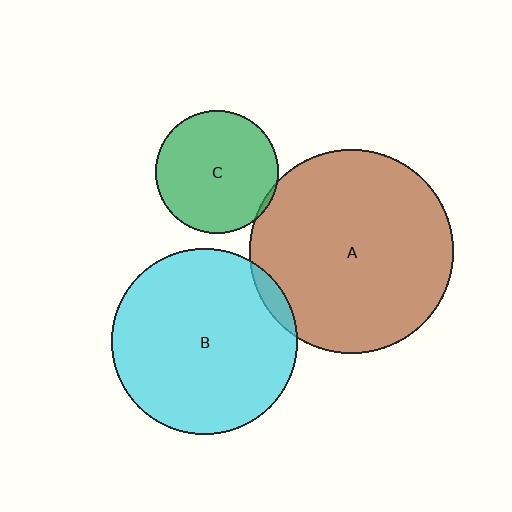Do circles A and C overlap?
Yes.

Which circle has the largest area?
Circle A (brown).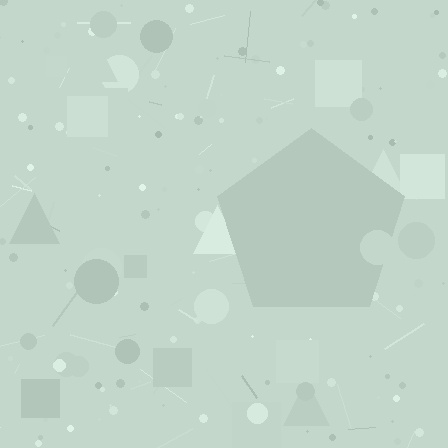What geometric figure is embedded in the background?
A pentagon is embedded in the background.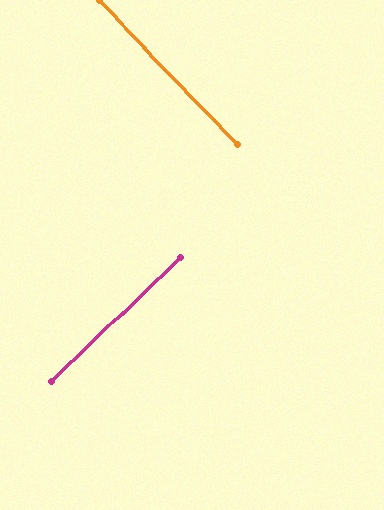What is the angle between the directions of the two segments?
Approximately 90 degrees.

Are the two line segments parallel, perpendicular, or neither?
Perpendicular — they meet at approximately 90°.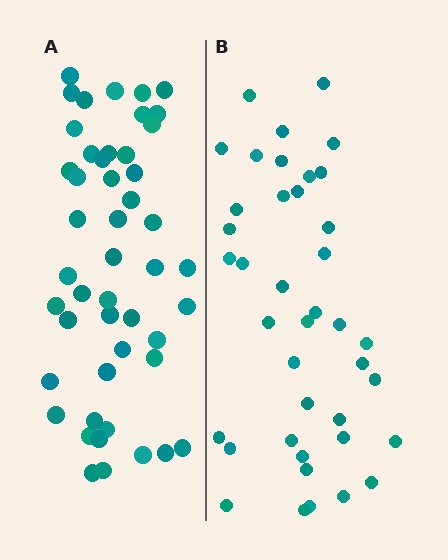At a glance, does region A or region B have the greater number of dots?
Region A (the left region) has more dots.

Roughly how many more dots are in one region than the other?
Region A has roughly 8 or so more dots than region B.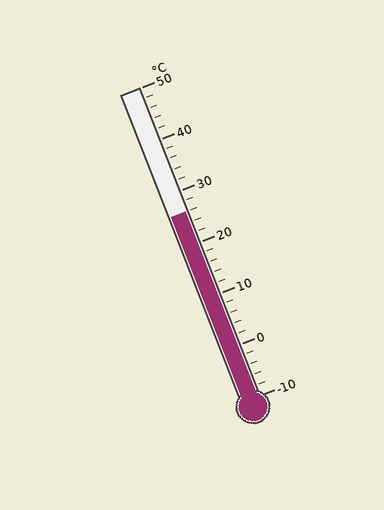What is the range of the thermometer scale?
The thermometer scale ranges from -10°C to 50°C.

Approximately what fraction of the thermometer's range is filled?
The thermometer is filled to approximately 60% of its range.